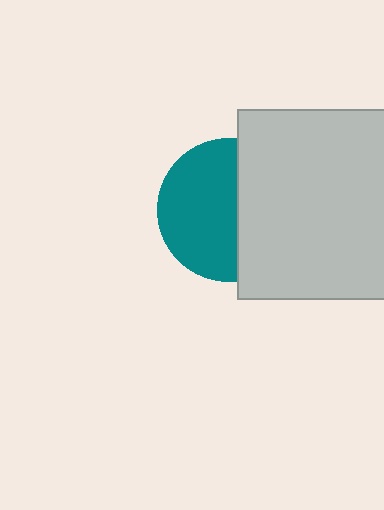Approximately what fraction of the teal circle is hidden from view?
Roughly 43% of the teal circle is hidden behind the light gray square.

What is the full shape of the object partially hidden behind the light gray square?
The partially hidden object is a teal circle.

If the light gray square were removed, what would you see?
You would see the complete teal circle.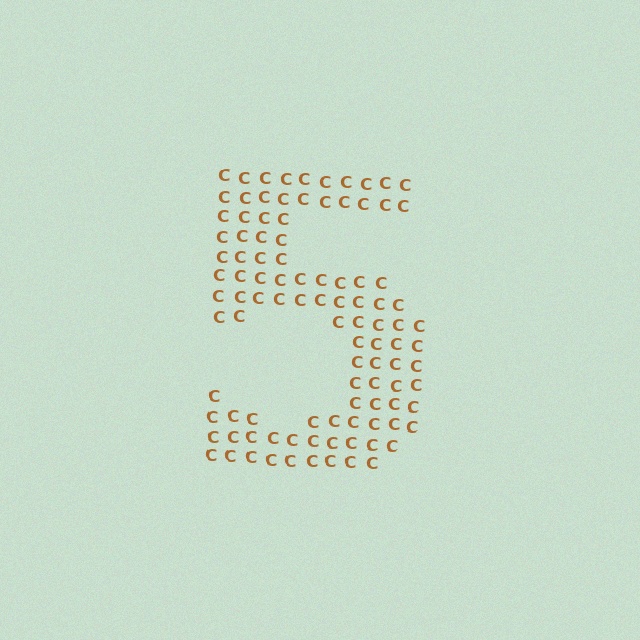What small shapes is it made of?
It is made of small letter C's.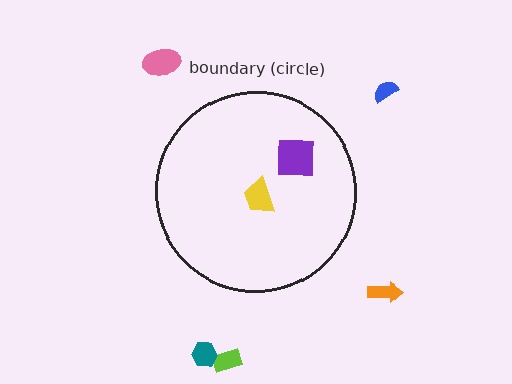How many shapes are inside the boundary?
2 inside, 5 outside.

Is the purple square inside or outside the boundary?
Inside.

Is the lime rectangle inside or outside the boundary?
Outside.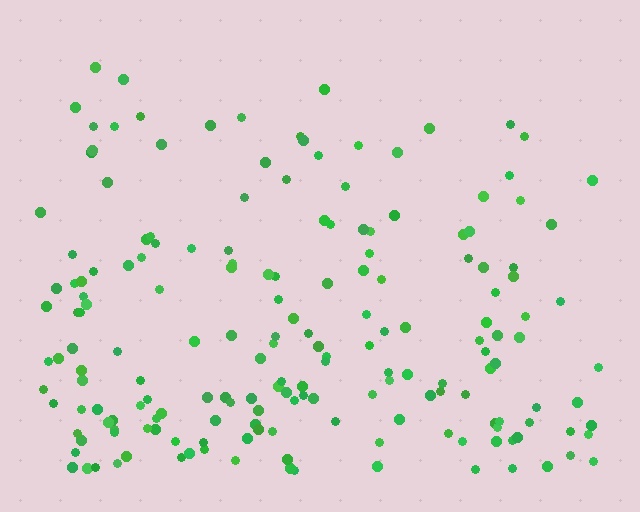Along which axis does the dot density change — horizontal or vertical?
Vertical.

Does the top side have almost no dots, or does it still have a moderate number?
Still a moderate number, just noticeably fewer than the bottom.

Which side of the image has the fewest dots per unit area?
The top.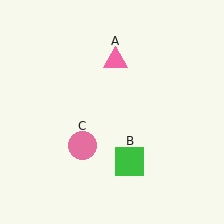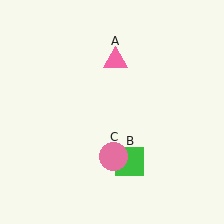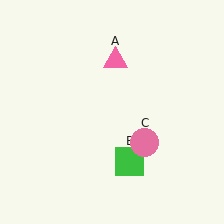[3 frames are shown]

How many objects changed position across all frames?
1 object changed position: pink circle (object C).